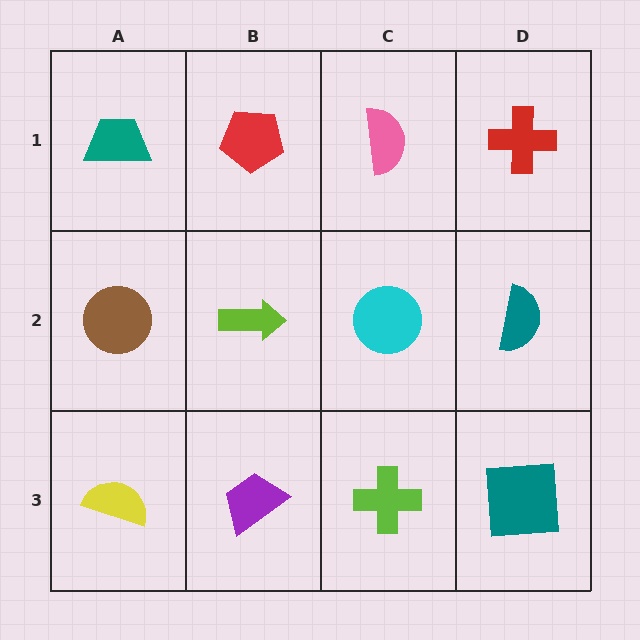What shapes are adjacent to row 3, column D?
A teal semicircle (row 2, column D), a lime cross (row 3, column C).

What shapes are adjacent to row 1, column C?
A cyan circle (row 2, column C), a red pentagon (row 1, column B), a red cross (row 1, column D).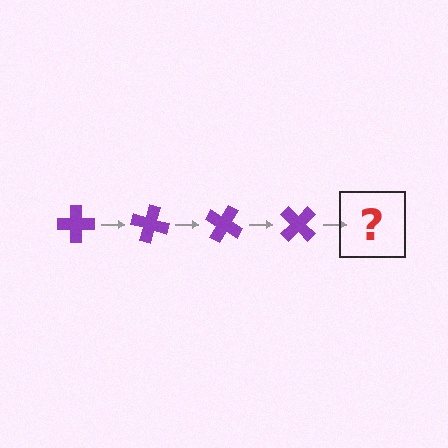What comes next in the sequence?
The next element should be a purple cross rotated 60 degrees.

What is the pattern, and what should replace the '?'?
The pattern is that the cross rotates 15 degrees each step. The '?' should be a purple cross rotated 60 degrees.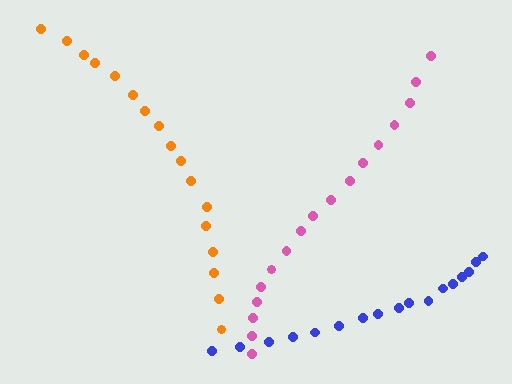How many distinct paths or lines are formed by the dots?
There are 3 distinct paths.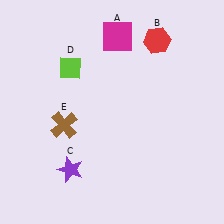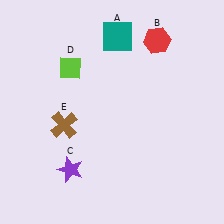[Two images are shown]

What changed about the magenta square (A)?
In Image 1, A is magenta. In Image 2, it changed to teal.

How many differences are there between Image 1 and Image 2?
There is 1 difference between the two images.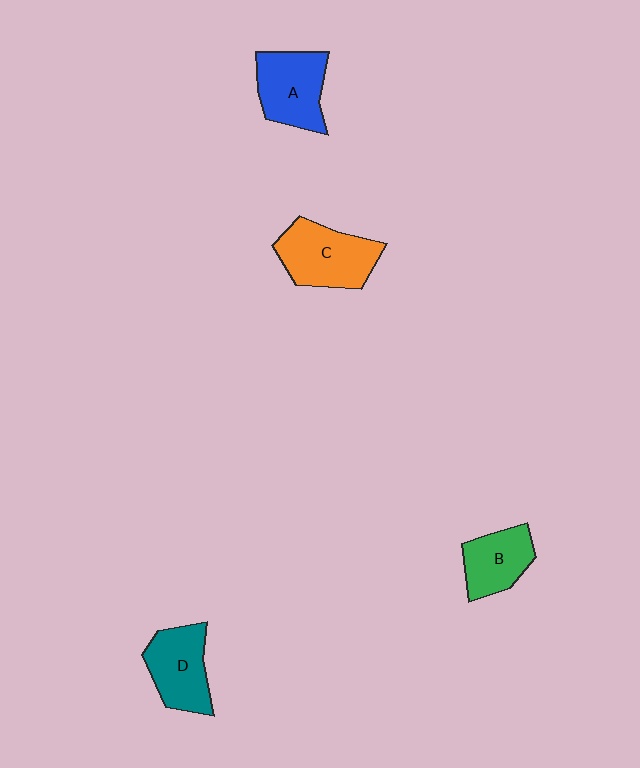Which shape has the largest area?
Shape C (orange).